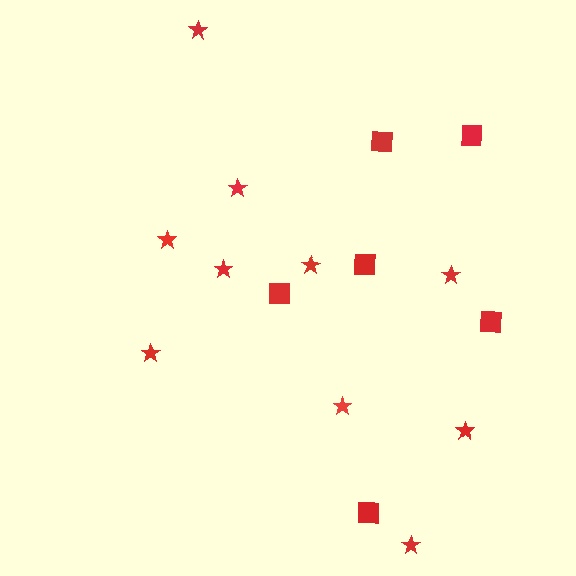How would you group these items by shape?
There are 2 groups: one group of stars (10) and one group of squares (6).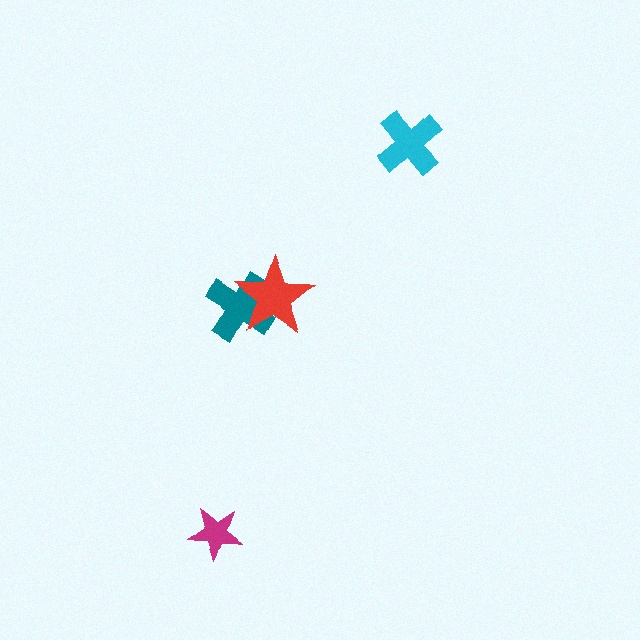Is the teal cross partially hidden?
Yes, it is partially covered by another shape.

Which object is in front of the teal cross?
The red star is in front of the teal cross.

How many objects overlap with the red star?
1 object overlaps with the red star.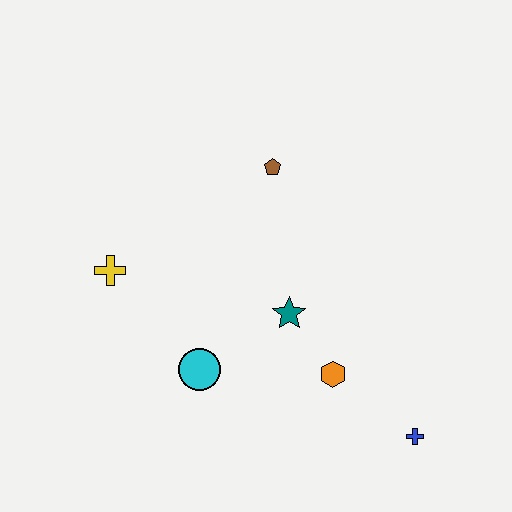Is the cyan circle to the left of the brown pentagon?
Yes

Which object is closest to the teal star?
The orange hexagon is closest to the teal star.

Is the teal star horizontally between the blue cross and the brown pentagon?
Yes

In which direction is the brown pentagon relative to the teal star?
The brown pentagon is above the teal star.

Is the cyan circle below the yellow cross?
Yes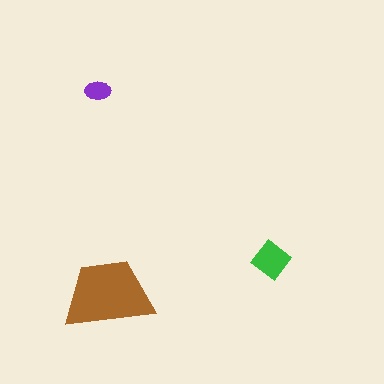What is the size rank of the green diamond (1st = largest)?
2nd.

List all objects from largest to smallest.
The brown trapezoid, the green diamond, the purple ellipse.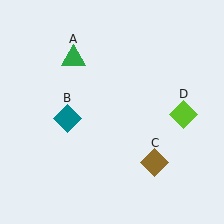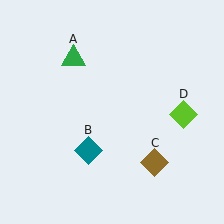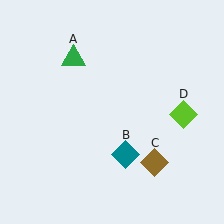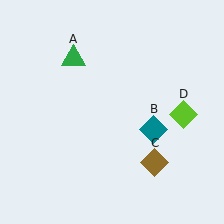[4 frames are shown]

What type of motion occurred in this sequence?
The teal diamond (object B) rotated counterclockwise around the center of the scene.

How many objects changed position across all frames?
1 object changed position: teal diamond (object B).